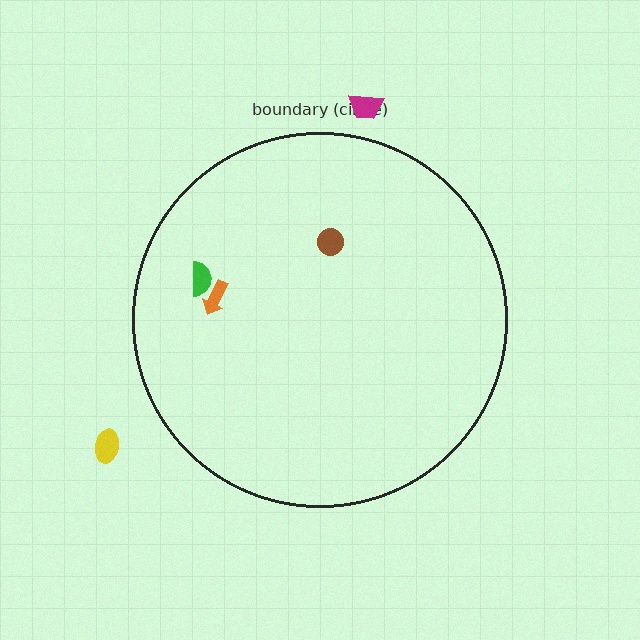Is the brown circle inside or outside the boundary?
Inside.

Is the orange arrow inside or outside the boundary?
Inside.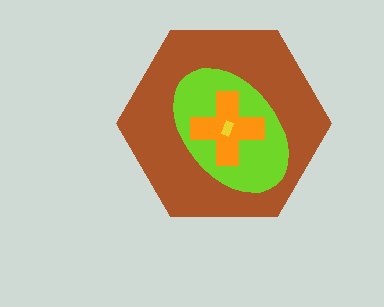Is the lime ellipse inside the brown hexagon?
Yes.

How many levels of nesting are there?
4.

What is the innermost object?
The yellow rectangle.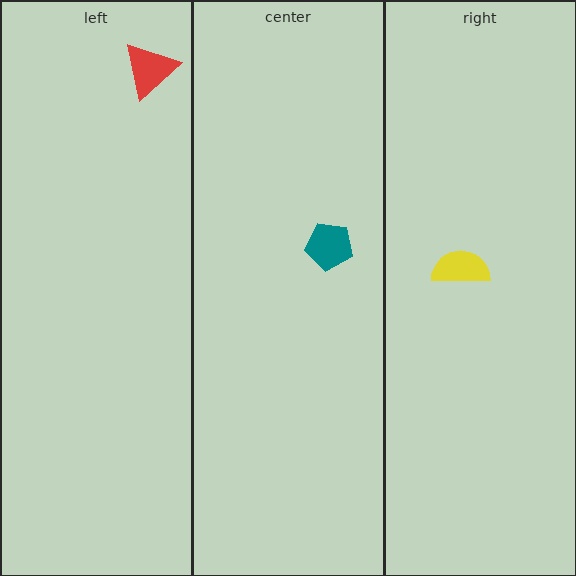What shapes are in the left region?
The red triangle.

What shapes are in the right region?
The yellow semicircle.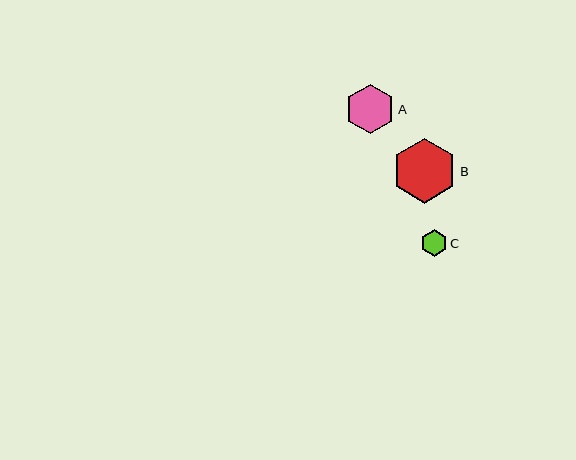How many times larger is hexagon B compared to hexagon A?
Hexagon B is approximately 1.3 times the size of hexagon A.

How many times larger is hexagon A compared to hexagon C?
Hexagon A is approximately 1.9 times the size of hexagon C.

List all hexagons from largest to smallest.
From largest to smallest: B, A, C.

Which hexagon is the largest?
Hexagon B is the largest with a size of approximately 65 pixels.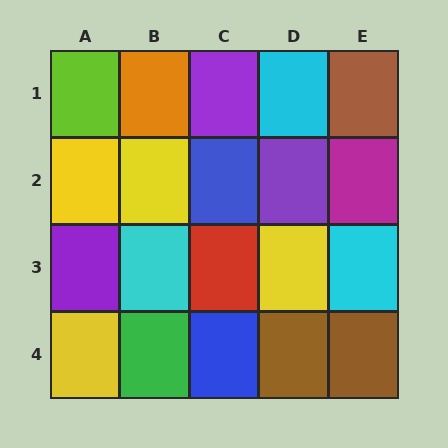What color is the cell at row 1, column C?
Purple.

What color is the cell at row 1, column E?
Brown.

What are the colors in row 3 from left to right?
Purple, cyan, red, yellow, cyan.